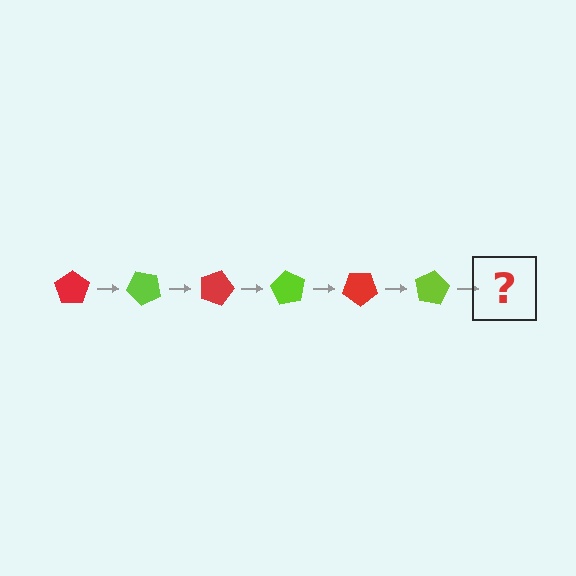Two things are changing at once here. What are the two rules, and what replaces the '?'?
The two rules are that it rotates 45 degrees each step and the color cycles through red and lime. The '?' should be a red pentagon, rotated 270 degrees from the start.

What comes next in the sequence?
The next element should be a red pentagon, rotated 270 degrees from the start.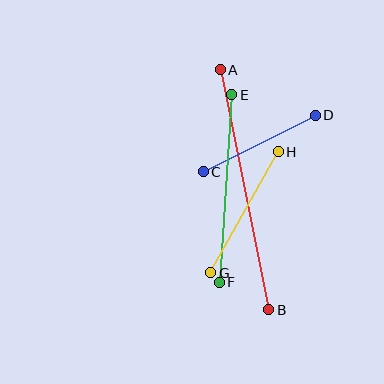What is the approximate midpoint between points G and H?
The midpoint is at approximately (244, 212) pixels.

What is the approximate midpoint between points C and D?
The midpoint is at approximately (259, 144) pixels.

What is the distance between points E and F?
The distance is approximately 188 pixels.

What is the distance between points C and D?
The distance is approximately 125 pixels.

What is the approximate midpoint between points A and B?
The midpoint is at approximately (244, 190) pixels.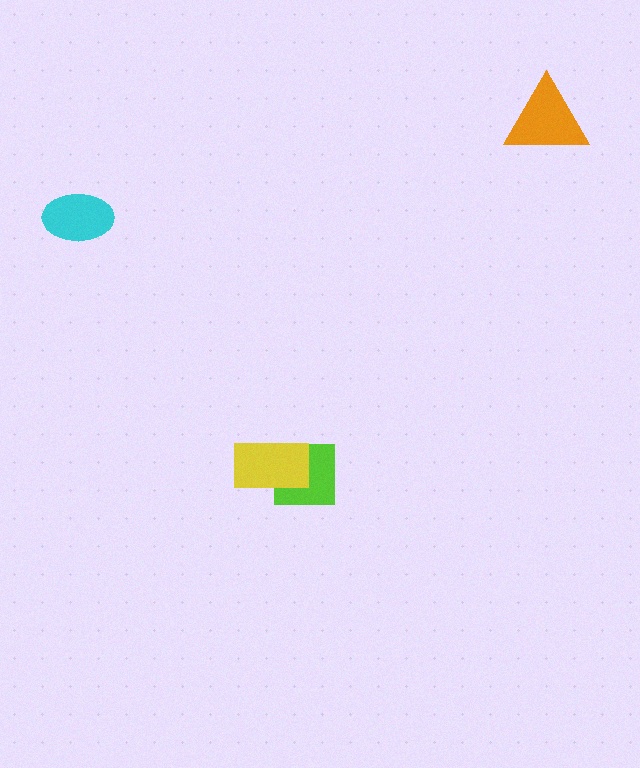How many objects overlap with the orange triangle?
0 objects overlap with the orange triangle.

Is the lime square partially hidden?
Yes, it is partially covered by another shape.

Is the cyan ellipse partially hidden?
No, no other shape covers it.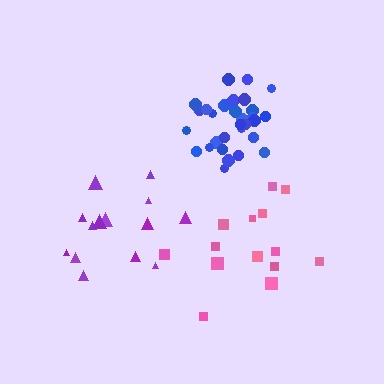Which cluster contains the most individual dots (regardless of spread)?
Blue (30).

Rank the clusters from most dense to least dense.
blue, purple, pink.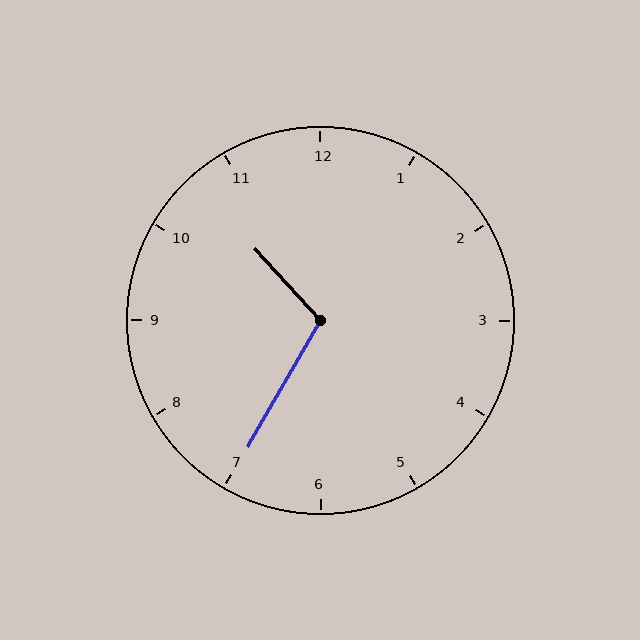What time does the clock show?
10:35.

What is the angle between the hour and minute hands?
Approximately 108 degrees.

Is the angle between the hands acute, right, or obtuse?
It is obtuse.